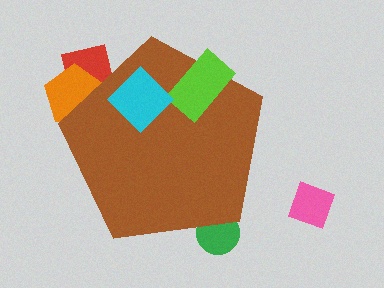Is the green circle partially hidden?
Yes, the green circle is partially hidden behind the brown pentagon.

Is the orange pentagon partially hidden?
Yes, the orange pentagon is partially hidden behind the brown pentagon.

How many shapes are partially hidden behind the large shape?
3 shapes are partially hidden.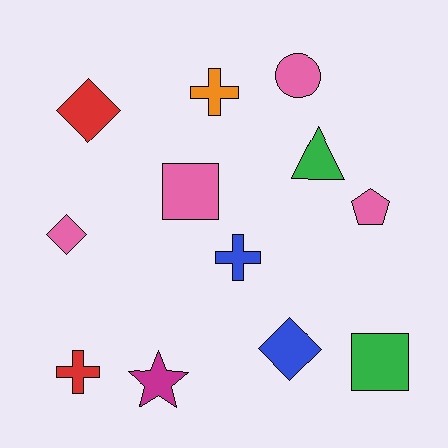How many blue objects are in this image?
There are 2 blue objects.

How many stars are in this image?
There is 1 star.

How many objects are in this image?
There are 12 objects.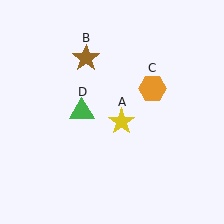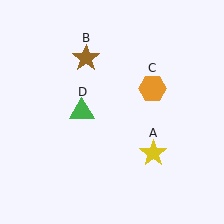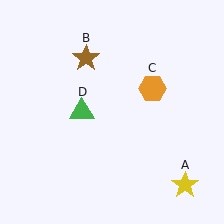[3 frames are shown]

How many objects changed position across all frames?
1 object changed position: yellow star (object A).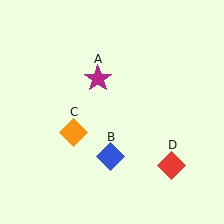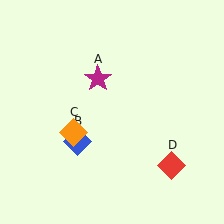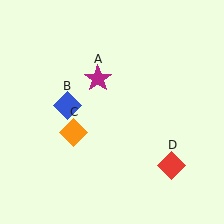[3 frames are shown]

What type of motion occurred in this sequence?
The blue diamond (object B) rotated clockwise around the center of the scene.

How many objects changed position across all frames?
1 object changed position: blue diamond (object B).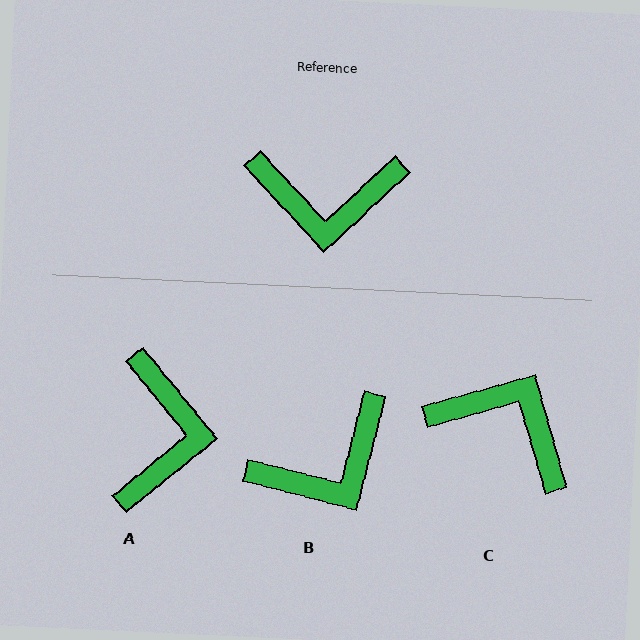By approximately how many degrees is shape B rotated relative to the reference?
Approximately 33 degrees counter-clockwise.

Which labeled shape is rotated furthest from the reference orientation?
C, about 153 degrees away.